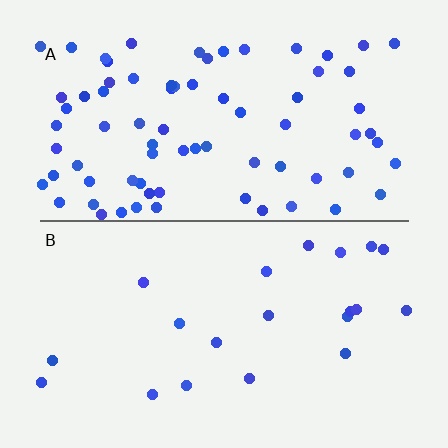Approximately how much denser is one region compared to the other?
Approximately 3.7× — region A over region B.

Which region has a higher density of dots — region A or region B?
A (the top).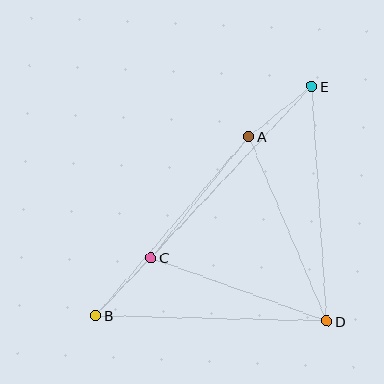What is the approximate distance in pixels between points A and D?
The distance between A and D is approximately 200 pixels.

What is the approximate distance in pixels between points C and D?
The distance between C and D is approximately 187 pixels.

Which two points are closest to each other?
Points B and C are closest to each other.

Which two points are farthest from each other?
Points B and E are farthest from each other.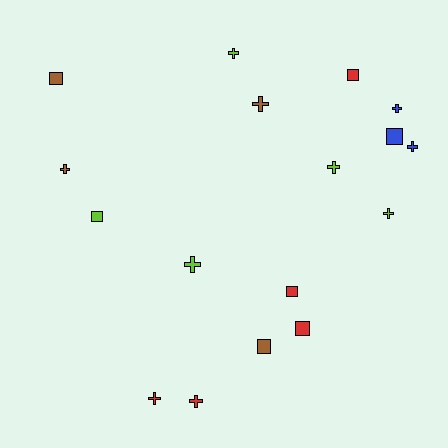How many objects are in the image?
There are 17 objects.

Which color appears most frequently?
Red, with 5 objects.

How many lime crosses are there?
There are 4 lime crosses.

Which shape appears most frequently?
Cross, with 10 objects.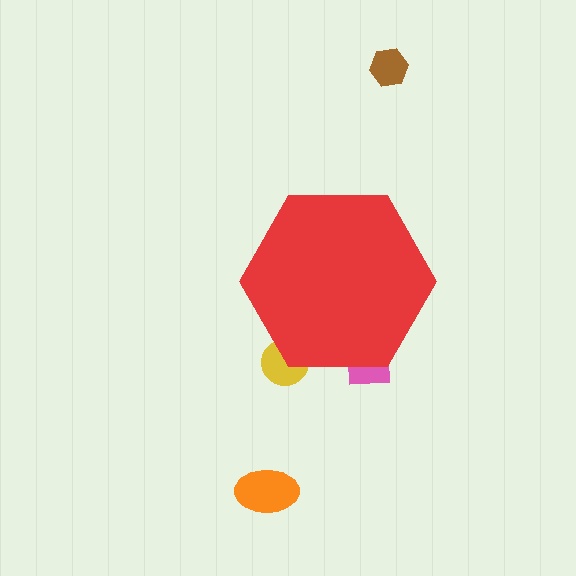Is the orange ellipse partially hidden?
No, the orange ellipse is fully visible.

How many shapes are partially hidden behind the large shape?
2 shapes are partially hidden.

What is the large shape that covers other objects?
A red hexagon.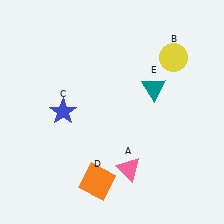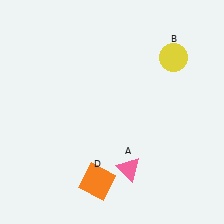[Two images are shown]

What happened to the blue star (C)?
The blue star (C) was removed in Image 2. It was in the top-left area of Image 1.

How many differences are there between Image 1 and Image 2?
There are 2 differences between the two images.